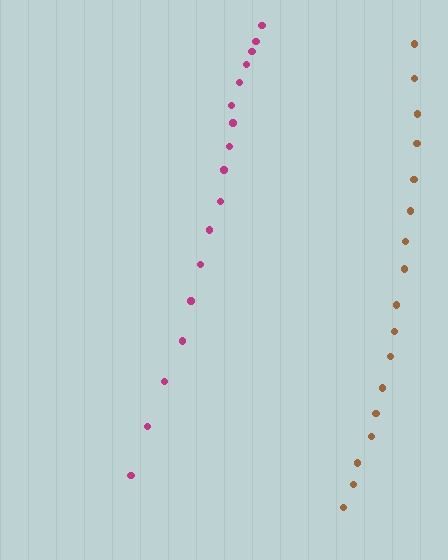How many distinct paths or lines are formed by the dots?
There are 2 distinct paths.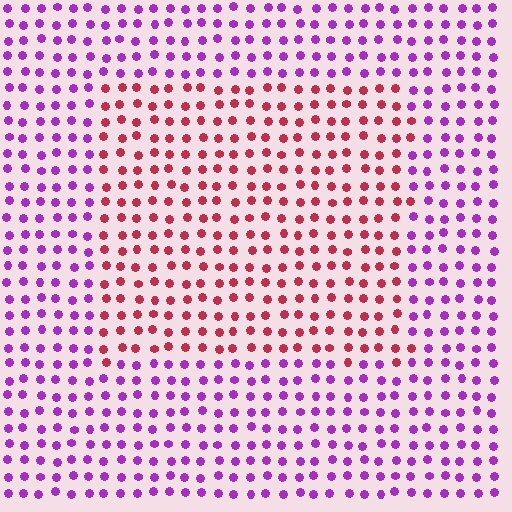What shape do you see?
I see a rectangle.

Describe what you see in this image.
The image is filled with small purple elements in a uniform arrangement. A rectangle-shaped region is visible where the elements are tinted to a slightly different hue, forming a subtle color boundary.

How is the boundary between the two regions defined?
The boundary is defined purely by a slight shift in hue (about 57 degrees). Spacing, size, and orientation are identical on both sides.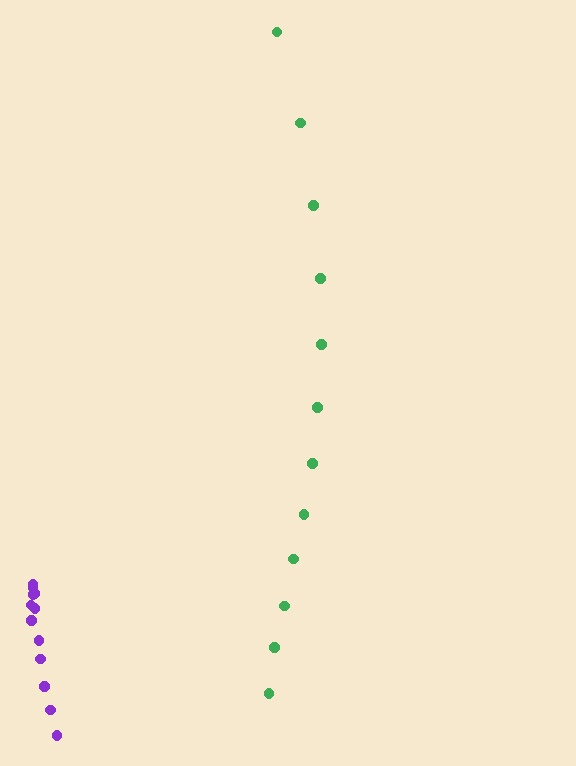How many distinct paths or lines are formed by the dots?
There are 2 distinct paths.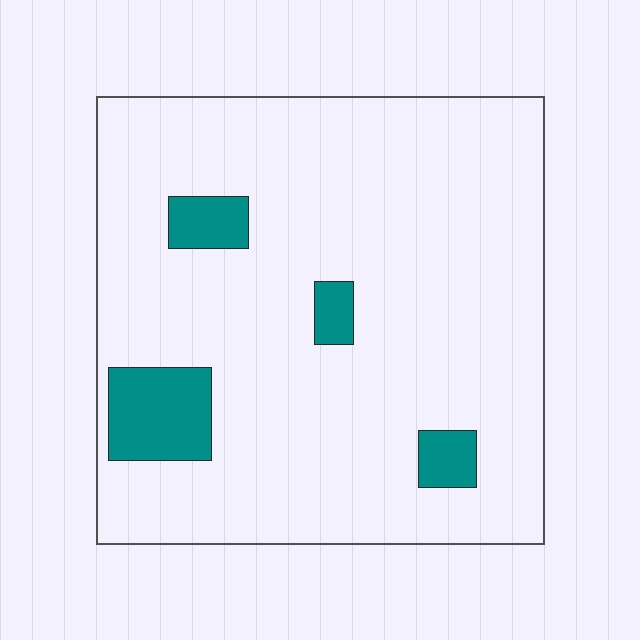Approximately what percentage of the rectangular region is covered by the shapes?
Approximately 10%.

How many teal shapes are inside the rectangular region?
4.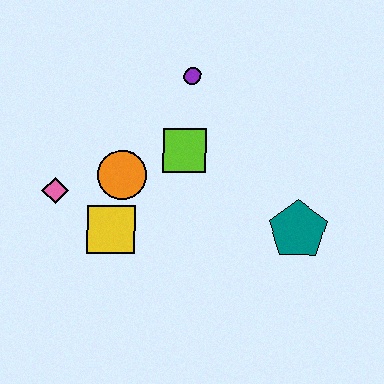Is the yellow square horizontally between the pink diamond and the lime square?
Yes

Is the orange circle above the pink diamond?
Yes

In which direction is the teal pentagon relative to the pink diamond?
The teal pentagon is to the right of the pink diamond.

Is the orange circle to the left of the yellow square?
No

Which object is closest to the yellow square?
The orange circle is closest to the yellow square.